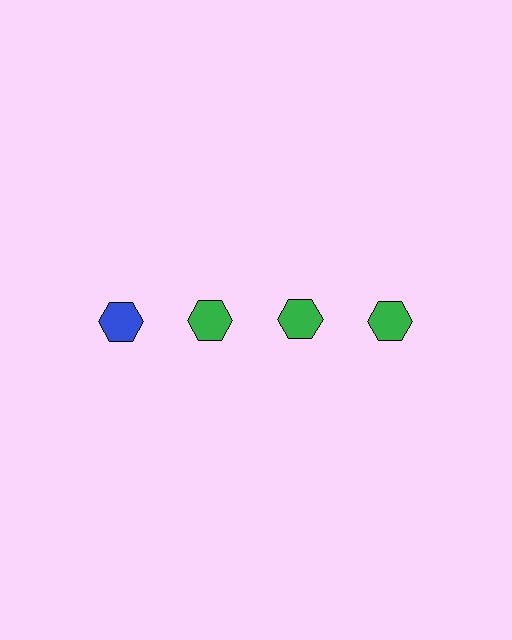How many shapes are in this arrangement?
There are 4 shapes arranged in a grid pattern.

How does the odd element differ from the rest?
It has a different color: blue instead of green.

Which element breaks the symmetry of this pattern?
The blue hexagon in the top row, leftmost column breaks the symmetry. All other shapes are green hexagons.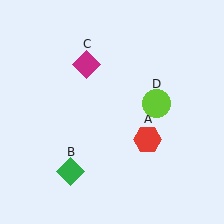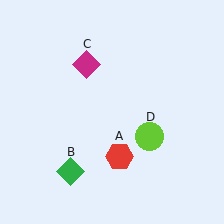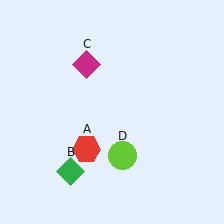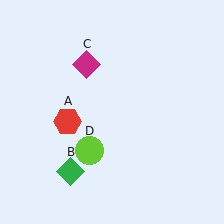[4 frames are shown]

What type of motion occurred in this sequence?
The red hexagon (object A), lime circle (object D) rotated clockwise around the center of the scene.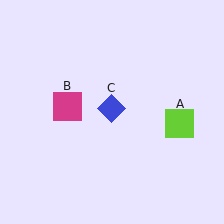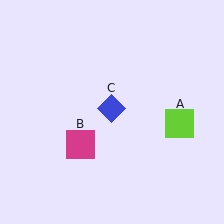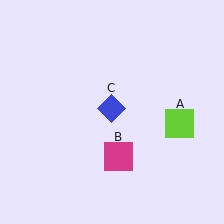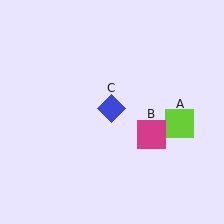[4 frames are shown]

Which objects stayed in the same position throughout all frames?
Lime square (object A) and blue diamond (object C) remained stationary.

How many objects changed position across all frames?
1 object changed position: magenta square (object B).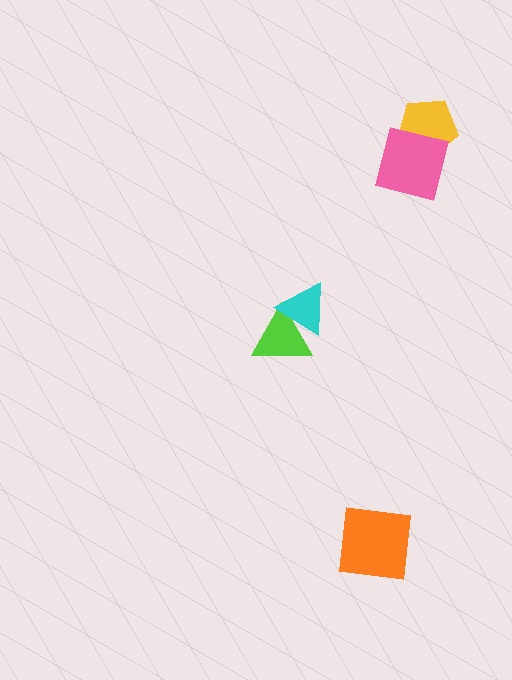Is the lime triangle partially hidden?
Yes, it is partially covered by another shape.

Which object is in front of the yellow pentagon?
The pink square is in front of the yellow pentagon.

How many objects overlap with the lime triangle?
1 object overlaps with the lime triangle.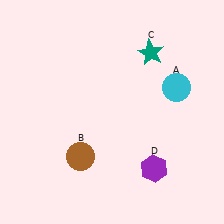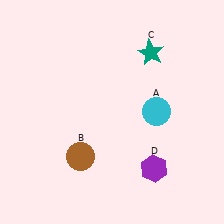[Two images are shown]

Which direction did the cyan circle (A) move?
The cyan circle (A) moved down.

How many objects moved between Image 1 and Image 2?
1 object moved between the two images.